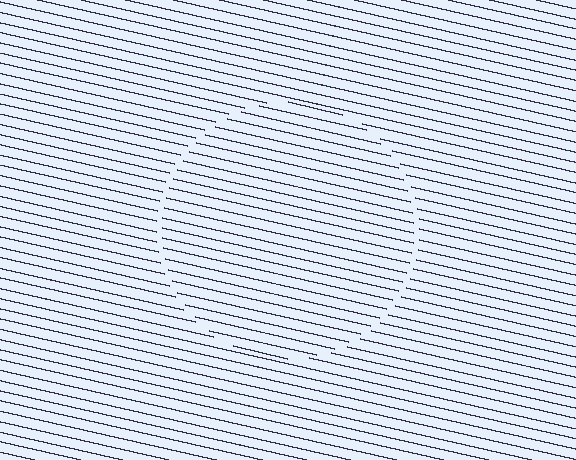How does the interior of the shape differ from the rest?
The interior of the shape contains the same grating, shifted by half a period — the contour is defined by the phase discontinuity where line-ends from the inner and outer gratings abut.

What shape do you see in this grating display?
An illusory circle. The interior of the shape contains the same grating, shifted by half a period — the contour is defined by the phase discontinuity where line-ends from the inner and outer gratings abut.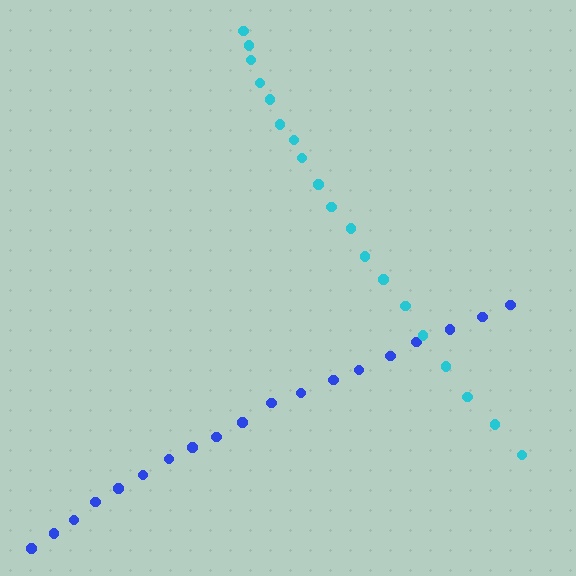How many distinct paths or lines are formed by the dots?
There are 2 distinct paths.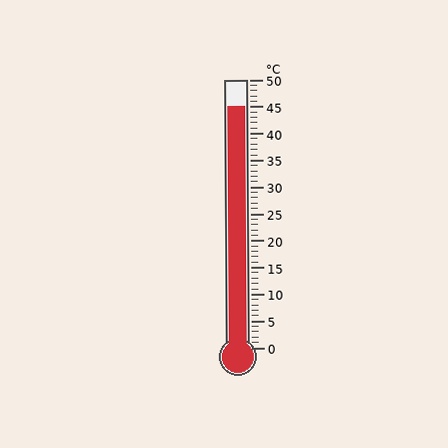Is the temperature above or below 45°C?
The temperature is at 45°C.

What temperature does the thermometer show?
The thermometer shows approximately 45°C.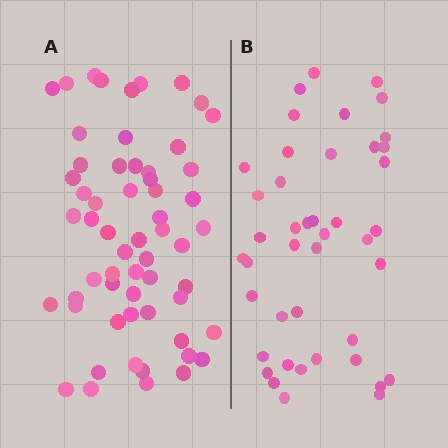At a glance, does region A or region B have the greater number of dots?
Region A (the left region) has more dots.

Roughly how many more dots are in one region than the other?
Region A has approximately 15 more dots than region B.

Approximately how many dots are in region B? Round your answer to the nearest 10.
About 40 dots. (The exact count is 43, which rounds to 40.)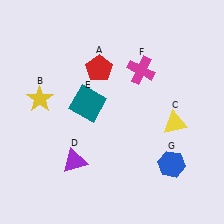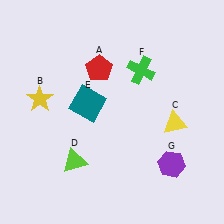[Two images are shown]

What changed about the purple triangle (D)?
In Image 1, D is purple. In Image 2, it changed to lime.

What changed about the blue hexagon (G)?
In Image 1, G is blue. In Image 2, it changed to purple.